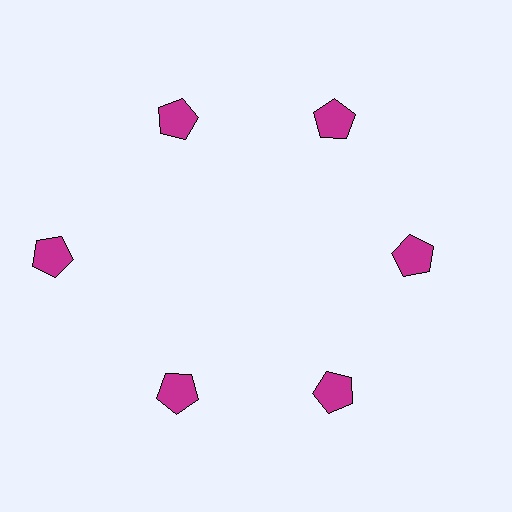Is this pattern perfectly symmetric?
No. The 6 magenta pentagons are arranged in a ring, but one element near the 9 o'clock position is pushed outward from the center, breaking the 6-fold rotational symmetry.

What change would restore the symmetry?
The symmetry would be restored by moving it inward, back onto the ring so that all 6 pentagons sit at equal angles and equal distance from the center.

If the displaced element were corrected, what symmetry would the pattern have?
It would have 6-fold rotational symmetry — the pattern would map onto itself every 60 degrees.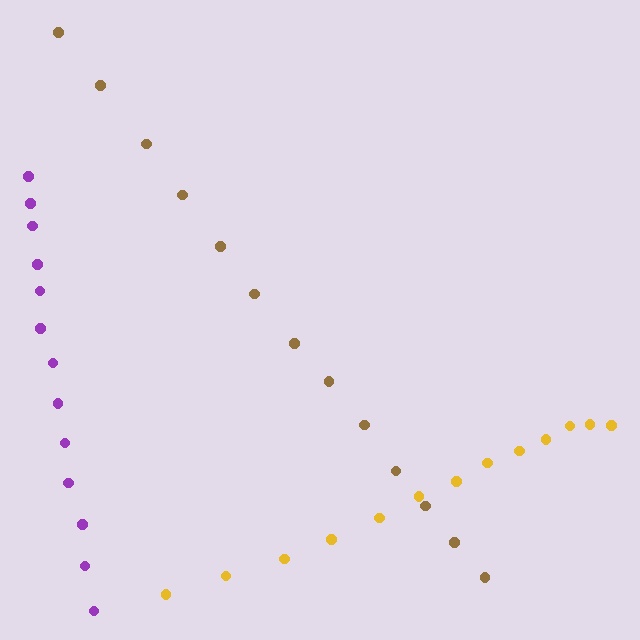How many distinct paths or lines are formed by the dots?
There are 3 distinct paths.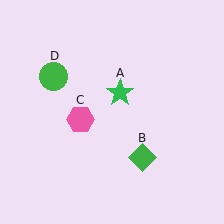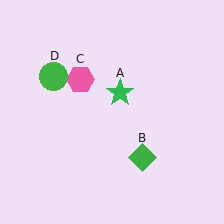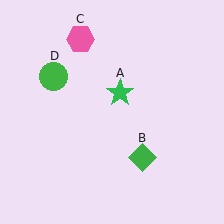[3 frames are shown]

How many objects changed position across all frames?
1 object changed position: pink hexagon (object C).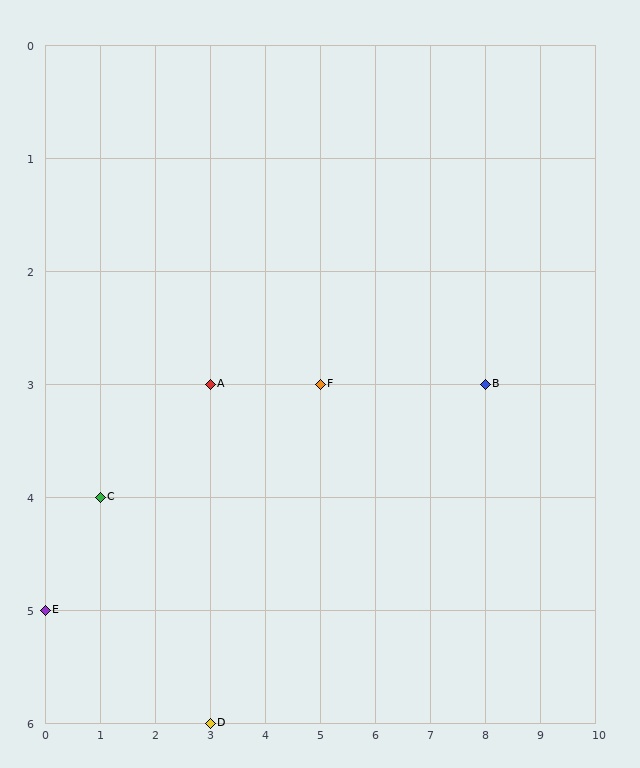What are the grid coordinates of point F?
Point F is at grid coordinates (5, 3).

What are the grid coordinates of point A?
Point A is at grid coordinates (3, 3).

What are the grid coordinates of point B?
Point B is at grid coordinates (8, 3).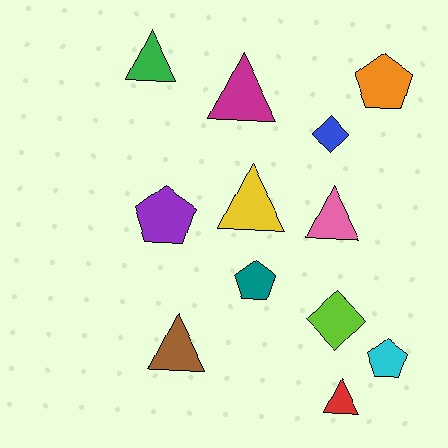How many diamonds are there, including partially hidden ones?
There are 2 diamonds.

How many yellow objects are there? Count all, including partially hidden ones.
There is 1 yellow object.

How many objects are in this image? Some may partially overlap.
There are 12 objects.